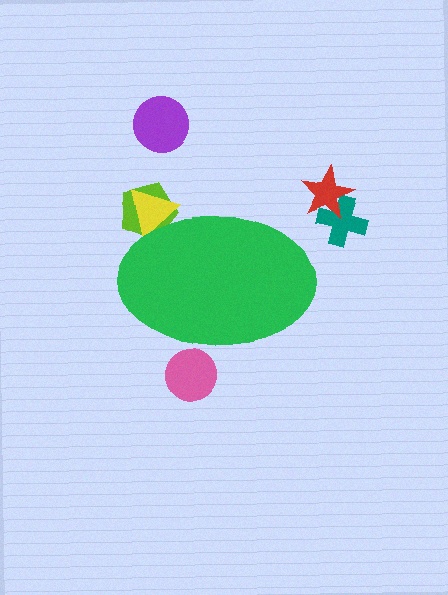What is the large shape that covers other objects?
A green ellipse.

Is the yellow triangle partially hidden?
Yes, the yellow triangle is partially hidden behind the green ellipse.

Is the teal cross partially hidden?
No, the teal cross is fully visible.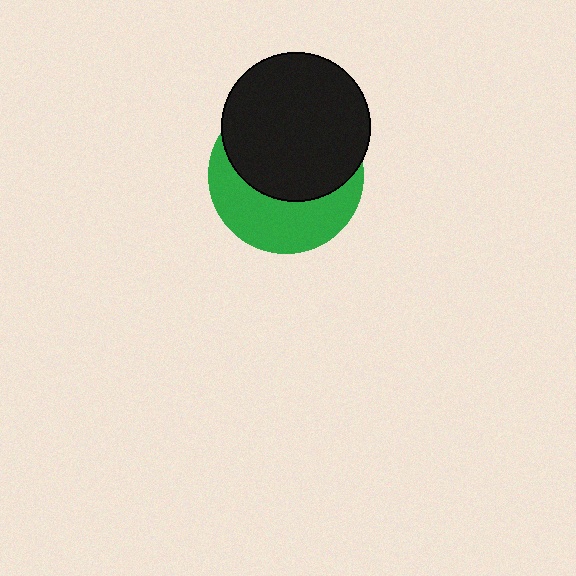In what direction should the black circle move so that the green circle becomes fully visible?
The black circle should move up. That is the shortest direction to clear the overlap and leave the green circle fully visible.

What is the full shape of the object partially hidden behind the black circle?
The partially hidden object is a green circle.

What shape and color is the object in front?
The object in front is a black circle.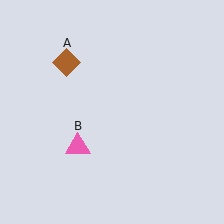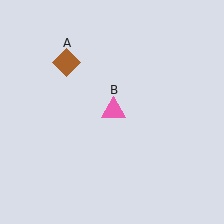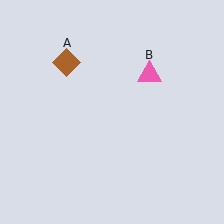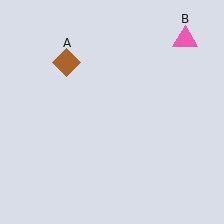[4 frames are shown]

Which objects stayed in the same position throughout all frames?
Brown diamond (object A) remained stationary.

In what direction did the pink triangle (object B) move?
The pink triangle (object B) moved up and to the right.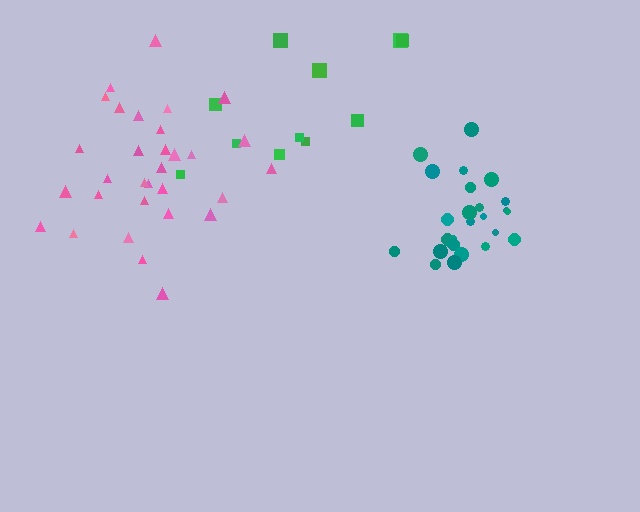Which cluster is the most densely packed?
Teal.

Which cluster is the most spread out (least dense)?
Green.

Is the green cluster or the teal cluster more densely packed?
Teal.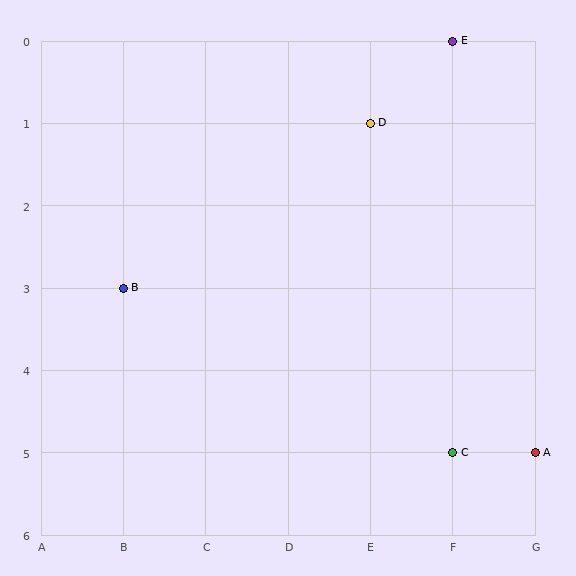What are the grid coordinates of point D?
Point D is at grid coordinates (E, 1).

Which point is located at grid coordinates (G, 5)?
Point A is at (G, 5).